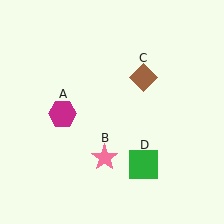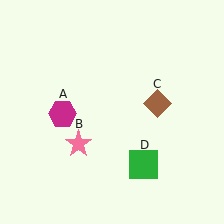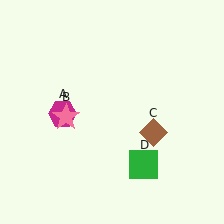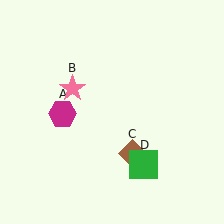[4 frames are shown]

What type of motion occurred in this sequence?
The pink star (object B), brown diamond (object C) rotated clockwise around the center of the scene.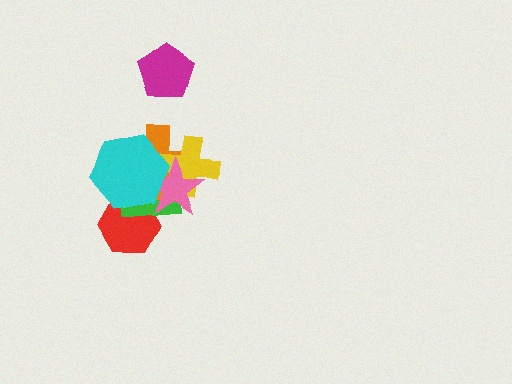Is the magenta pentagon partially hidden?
No, no other shape covers it.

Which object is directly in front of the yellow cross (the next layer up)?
The pink star is directly in front of the yellow cross.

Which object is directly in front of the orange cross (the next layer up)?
The yellow cross is directly in front of the orange cross.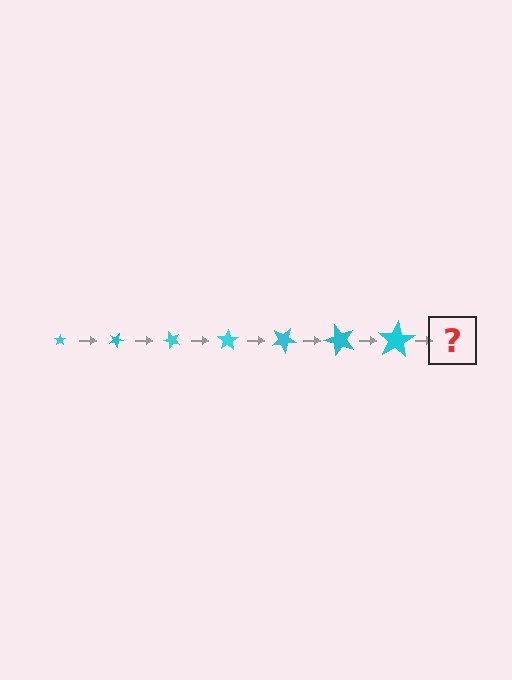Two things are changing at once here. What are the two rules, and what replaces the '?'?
The two rules are that the star grows larger each step and it rotates 25 degrees each step. The '?' should be a star, larger than the previous one and rotated 175 degrees from the start.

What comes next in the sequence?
The next element should be a star, larger than the previous one and rotated 175 degrees from the start.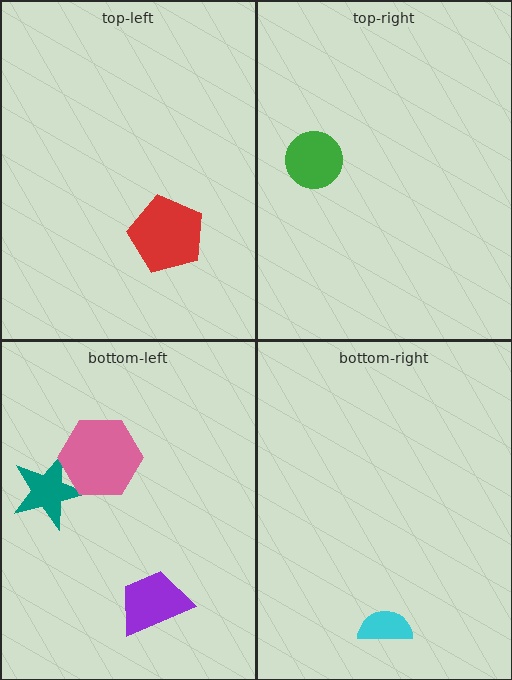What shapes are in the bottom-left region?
The teal star, the pink hexagon, the purple trapezoid.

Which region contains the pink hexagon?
The bottom-left region.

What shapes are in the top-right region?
The green circle.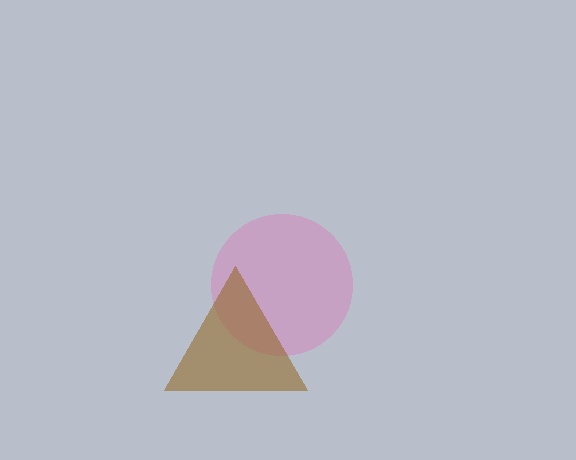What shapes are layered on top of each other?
The layered shapes are: a pink circle, a brown triangle.